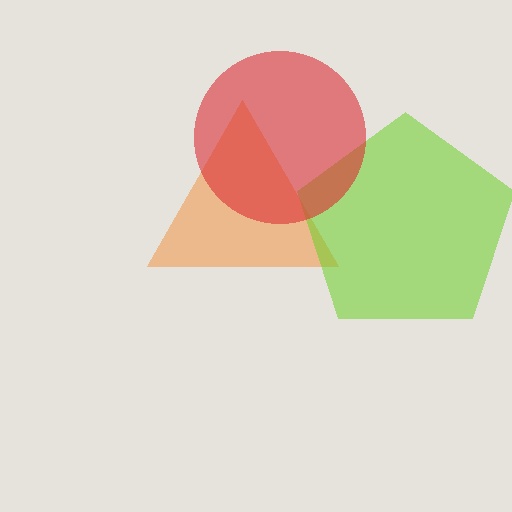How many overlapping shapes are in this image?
There are 3 overlapping shapes in the image.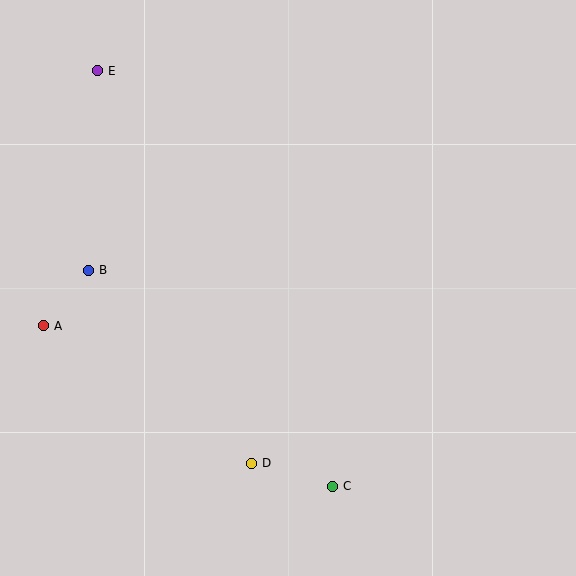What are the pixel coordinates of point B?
Point B is at (88, 270).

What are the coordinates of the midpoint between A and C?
The midpoint between A and C is at (188, 406).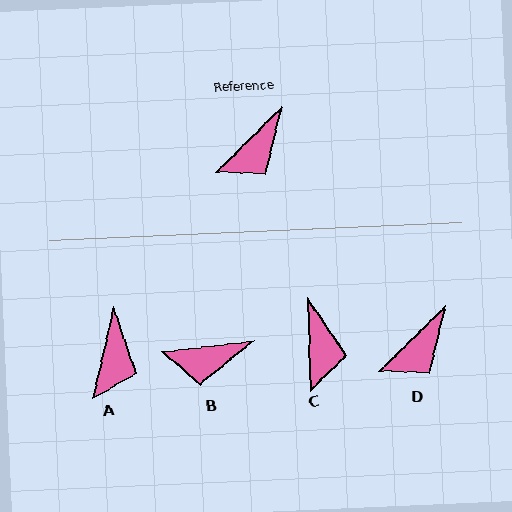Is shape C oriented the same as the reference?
No, it is off by about 48 degrees.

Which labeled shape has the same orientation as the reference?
D.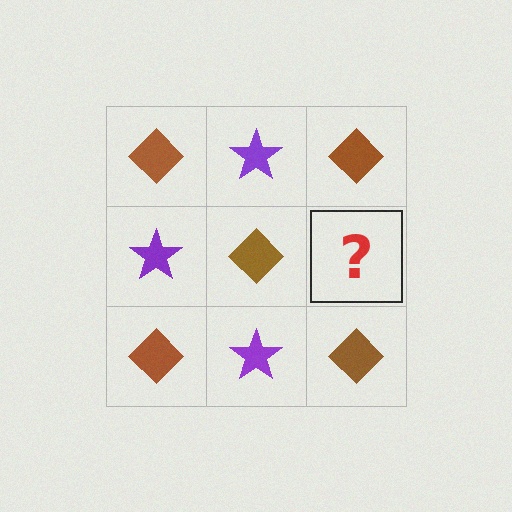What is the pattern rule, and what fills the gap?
The rule is that it alternates brown diamond and purple star in a checkerboard pattern. The gap should be filled with a purple star.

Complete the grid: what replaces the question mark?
The question mark should be replaced with a purple star.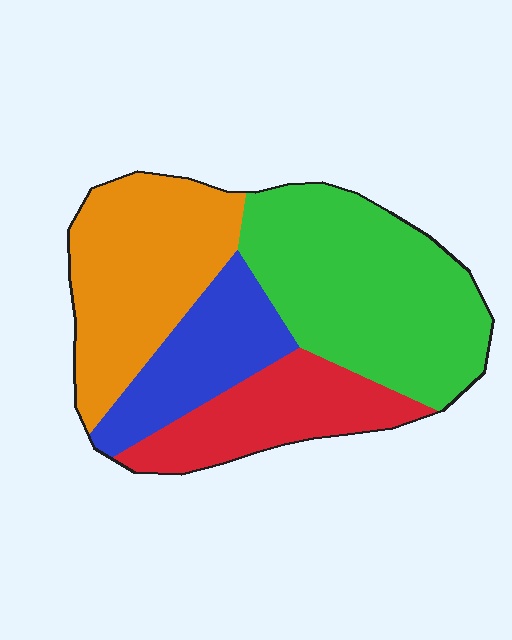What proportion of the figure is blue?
Blue takes up about one sixth (1/6) of the figure.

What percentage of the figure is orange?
Orange covers 28% of the figure.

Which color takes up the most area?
Green, at roughly 35%.